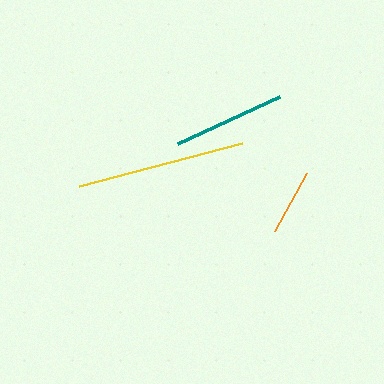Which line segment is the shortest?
The orange line is the shortest at approximately 66 pixels.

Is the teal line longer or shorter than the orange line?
The teal line is longer than the orange line.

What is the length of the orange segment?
The orange segment is approximately 66 pixels long.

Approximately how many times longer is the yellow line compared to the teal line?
The yellow line is approximately 1.5 times the length of the teal line.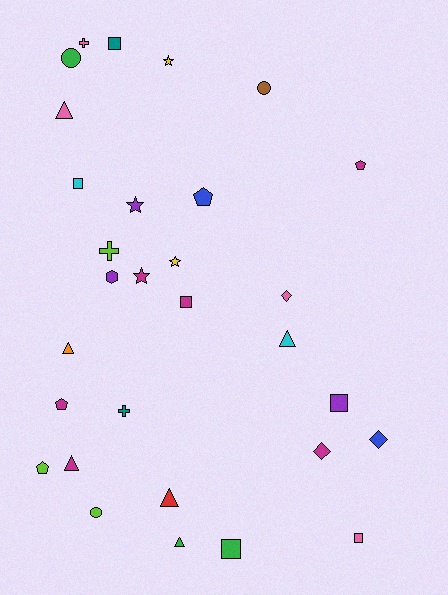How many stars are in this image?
There are 4 stars.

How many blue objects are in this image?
There are 2 blue objects.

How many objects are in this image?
There are 30 objects.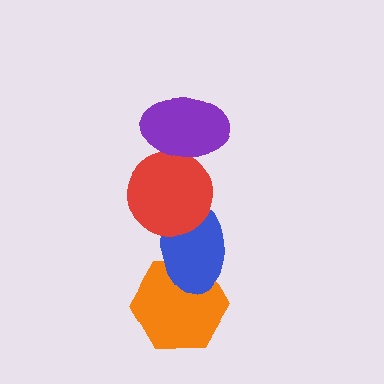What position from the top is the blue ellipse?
The blue ellipse is 3rd from the top.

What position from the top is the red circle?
The red circle is 2nd from the top.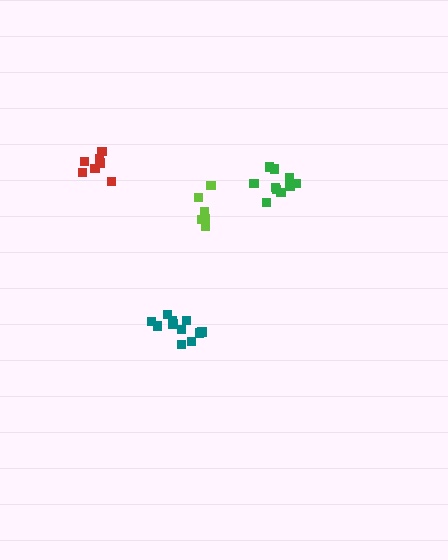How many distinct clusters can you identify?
There are 4 distinct clusters.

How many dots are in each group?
Group 1: 7 dots, Group 2: 10 dots, Group 3: 11 dots, Group 4: 6 dots (34 total).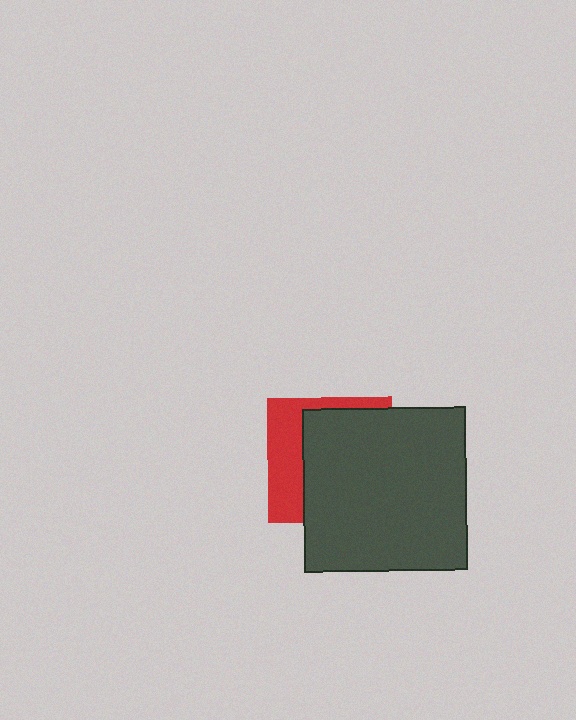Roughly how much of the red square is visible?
A small part of it is visible (roughly 35%).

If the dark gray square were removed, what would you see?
You would see the complete red square.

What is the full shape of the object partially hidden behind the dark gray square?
The partially hidden object is a red square.